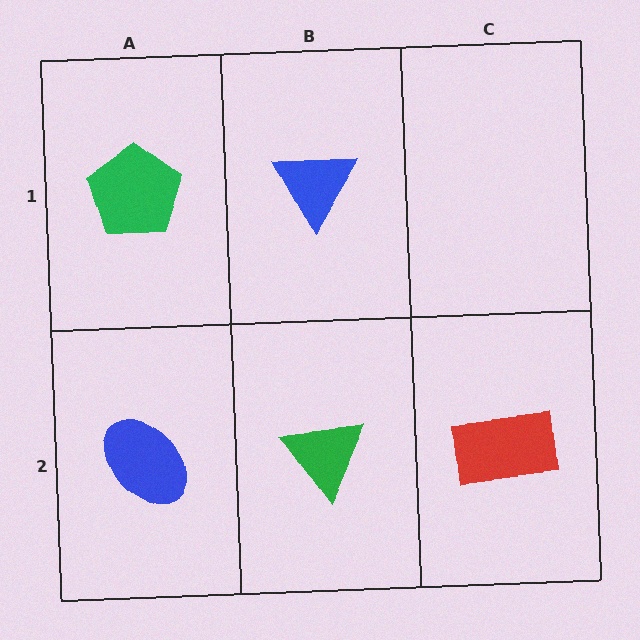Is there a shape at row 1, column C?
No, that cell is empty.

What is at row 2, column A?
A blue ellipse.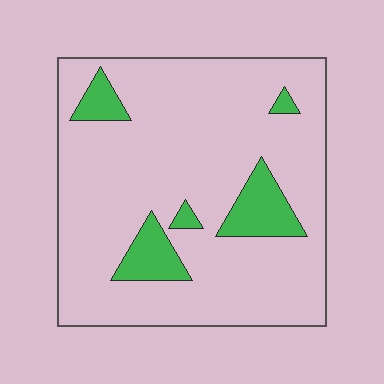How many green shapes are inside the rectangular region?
5.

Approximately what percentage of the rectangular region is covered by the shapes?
Approximately 15%.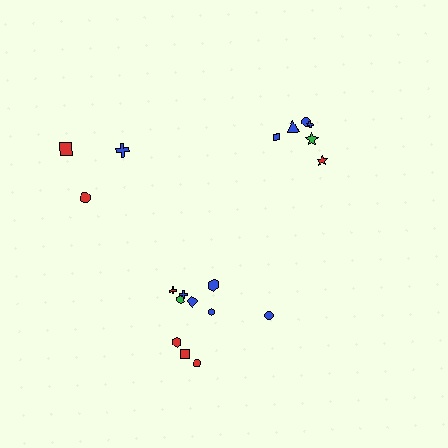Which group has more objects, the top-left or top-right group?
The top-right group.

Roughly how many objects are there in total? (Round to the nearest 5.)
Roughly 20 objects in total.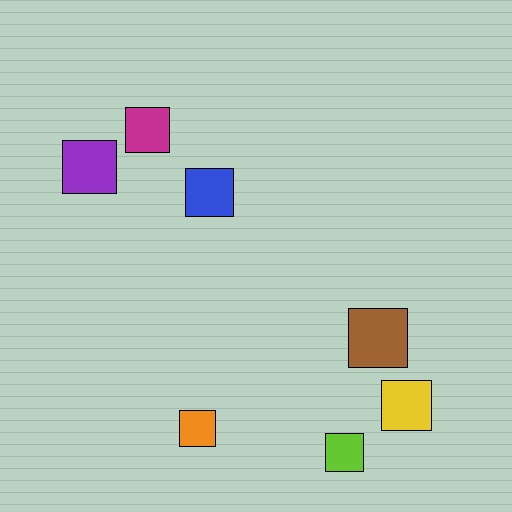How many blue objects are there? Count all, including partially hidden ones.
There is 1 blue object.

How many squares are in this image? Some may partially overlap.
There are 7 squares.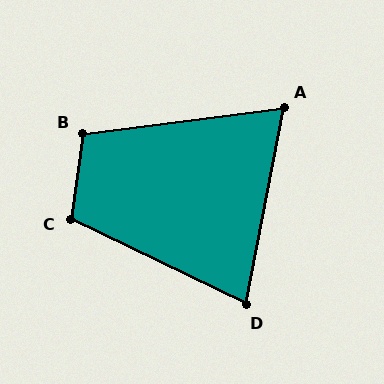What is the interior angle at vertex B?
Approximately 105 degrees (obtuse).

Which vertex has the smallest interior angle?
A, at approximately 72 degrees.